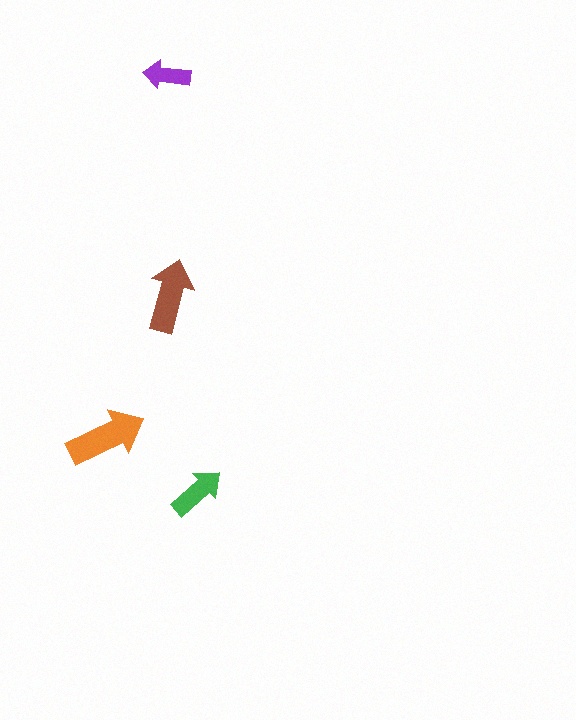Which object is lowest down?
The green arrow is bottommost.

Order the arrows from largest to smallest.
the orange one, the brown one, the green one, the purple one.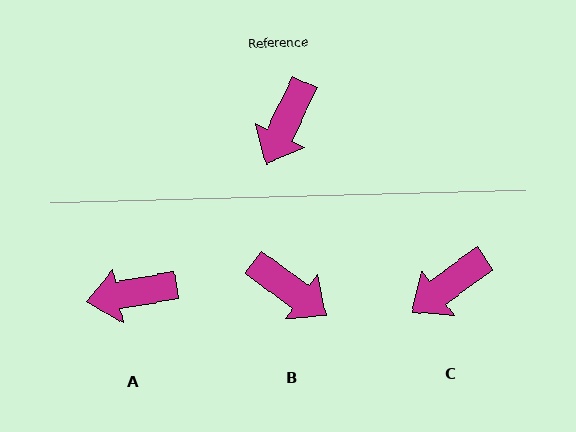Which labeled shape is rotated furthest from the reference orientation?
B, about 79 degrees away.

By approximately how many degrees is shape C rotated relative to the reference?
Approximately 28 degrees clockwise.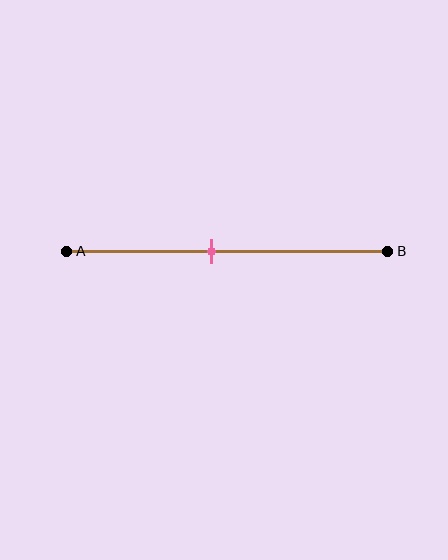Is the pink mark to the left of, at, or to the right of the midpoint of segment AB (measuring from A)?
The pink mark is to the left of the midpoint of segment AB.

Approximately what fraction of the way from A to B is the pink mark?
The pink mark is approximately 45% of the way from A to B.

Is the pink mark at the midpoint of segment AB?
No, the mark is at about 45% from A, not at the 50% midpoint.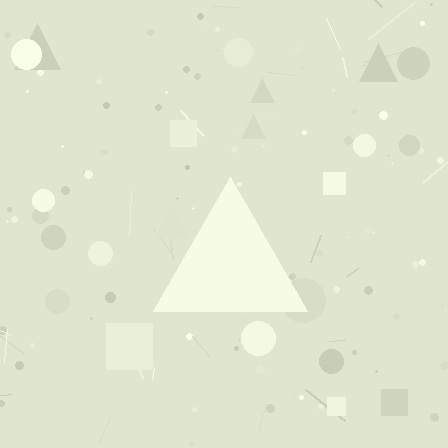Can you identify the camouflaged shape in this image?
The camouflaged shape is a triangle.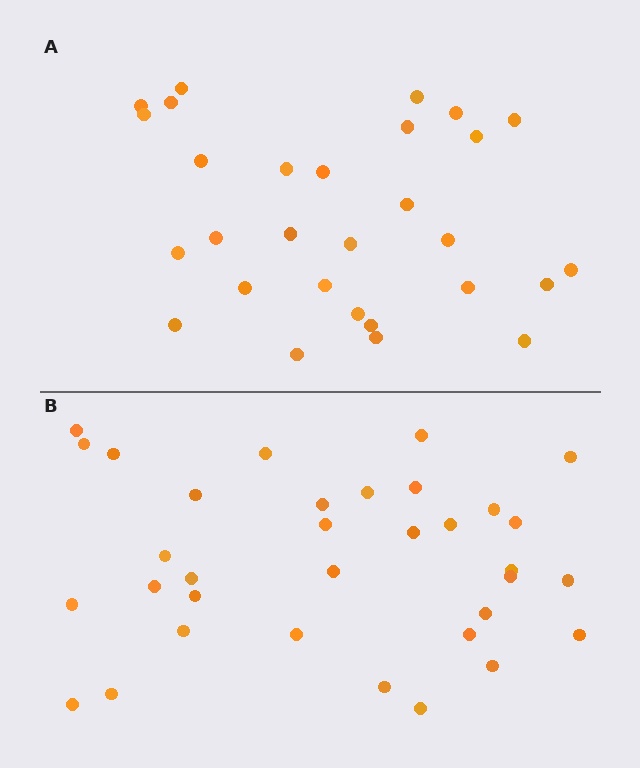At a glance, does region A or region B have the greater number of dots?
Region B (the bottom region) has more dots.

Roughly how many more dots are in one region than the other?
Region B has about 5 more dots than region A.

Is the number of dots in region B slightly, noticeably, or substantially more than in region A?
Region B has only slightly more — the two regions are fairly close. The ratio is roughly 1.2 to 1.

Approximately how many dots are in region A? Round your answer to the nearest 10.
About 30 dots. (The exact count is 29, which rounds to 30.)